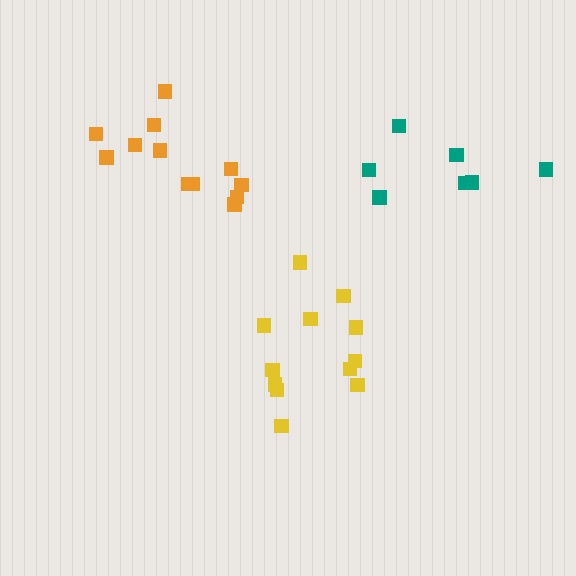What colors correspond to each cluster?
The clusters are colored: yellow, teal, orange.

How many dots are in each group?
Group 1: 12 dots, Group 2: 7 dots, Group 3: 12 dots (31 total).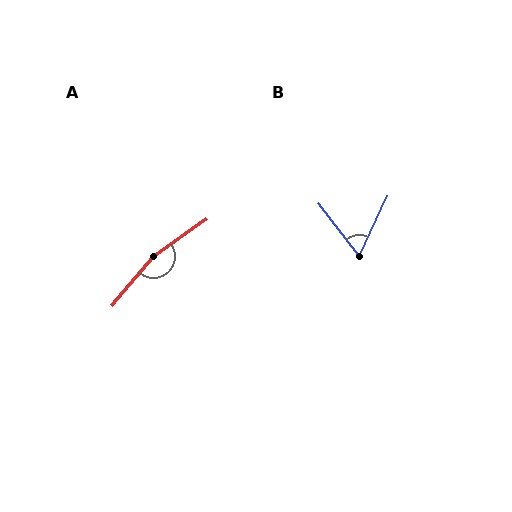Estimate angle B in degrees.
Approximately 63 degrees.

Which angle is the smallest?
B, at approximately 63 degrees.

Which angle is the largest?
A, at approximately 165 degrees.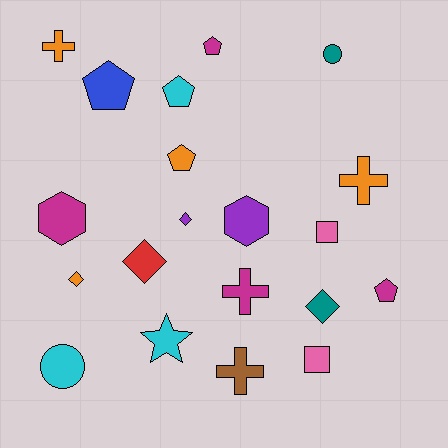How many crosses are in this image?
There are 4 crosses.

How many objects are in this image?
There are 20 objects.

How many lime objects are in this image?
There are no lime objects.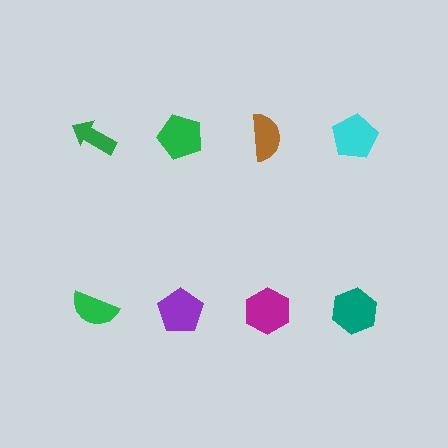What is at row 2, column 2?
A purple pentagon.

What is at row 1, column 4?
A cyan pentagon.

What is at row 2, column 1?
A green semicircle.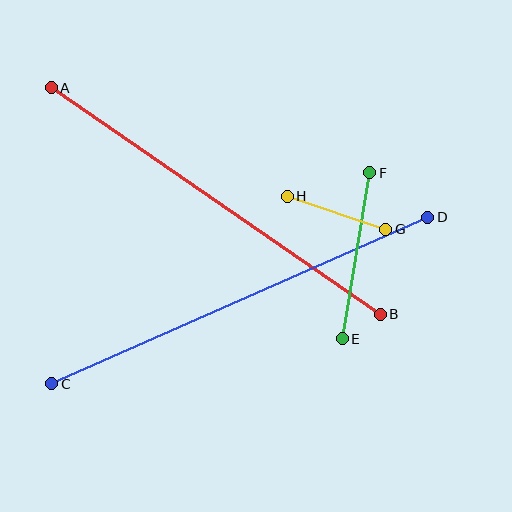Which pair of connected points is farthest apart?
Points C and D are farthest apart.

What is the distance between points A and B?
The distance is approximately 399 pixels.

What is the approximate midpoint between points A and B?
The midpoint is at approximately (216, 201) pixels.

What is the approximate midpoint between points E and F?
The midpoint is at approximately (356, 256) pixels.